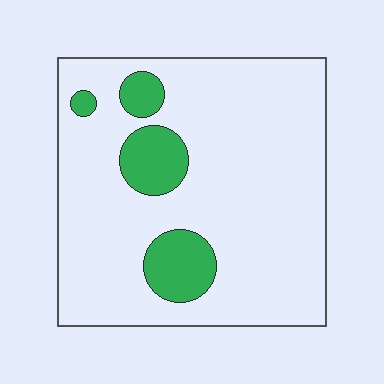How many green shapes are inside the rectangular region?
4.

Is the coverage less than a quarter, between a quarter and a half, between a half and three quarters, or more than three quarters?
Less than a quarter.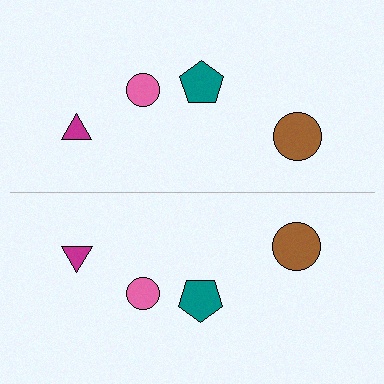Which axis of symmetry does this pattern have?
The pattern has a horizontal axis of symmetry running through the center of the image.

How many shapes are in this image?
There are 8 shapes in this image.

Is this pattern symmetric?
Yes, this pattern has bilateral (reflection) symmetry.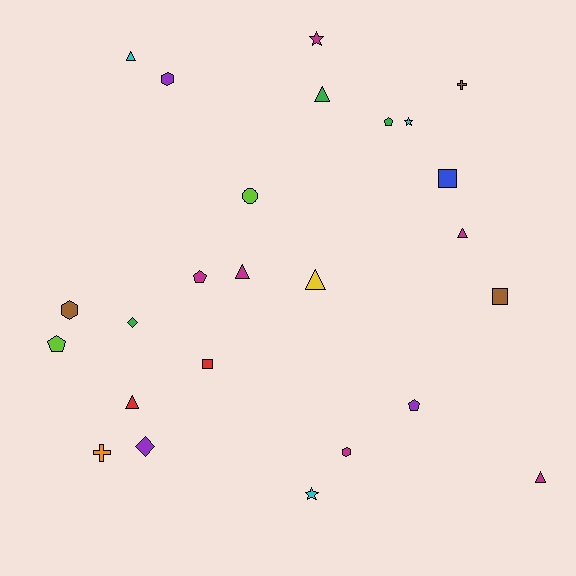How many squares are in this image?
There are 3 squares.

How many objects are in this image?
There are 25 objects.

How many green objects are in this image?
There are 3 green objects.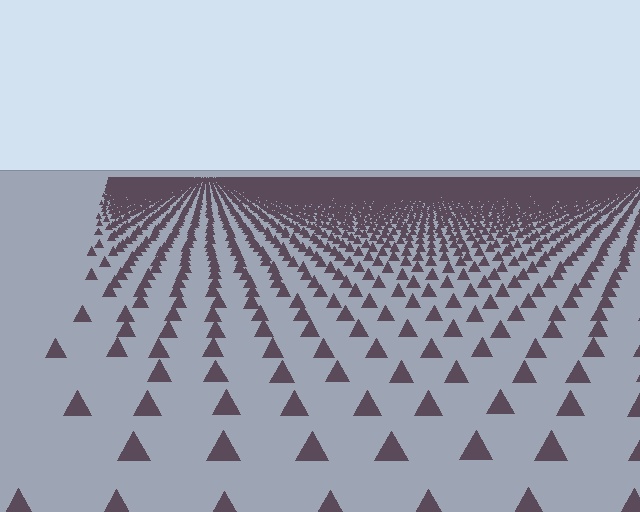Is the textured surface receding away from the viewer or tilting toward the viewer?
The surface is receding away from the viewer. Texture elements get smaller and denser toward the top.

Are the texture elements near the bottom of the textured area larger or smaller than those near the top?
Larger. Near the bottom, elements are closer to the viewer and appear at a bigger on-screen size.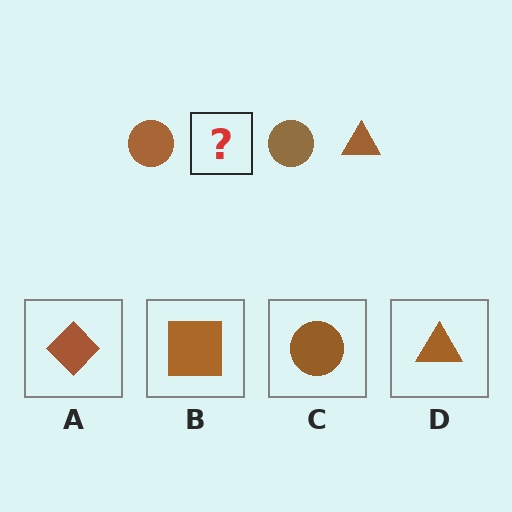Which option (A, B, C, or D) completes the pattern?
D.